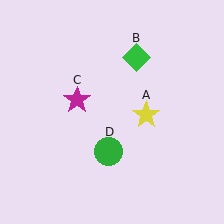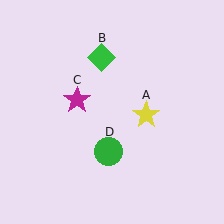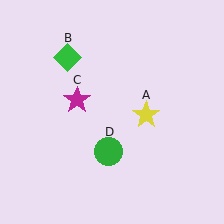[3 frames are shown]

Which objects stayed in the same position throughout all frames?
Yellow star (object A) and magenta star (object C) and green circle (object D) remained stationary.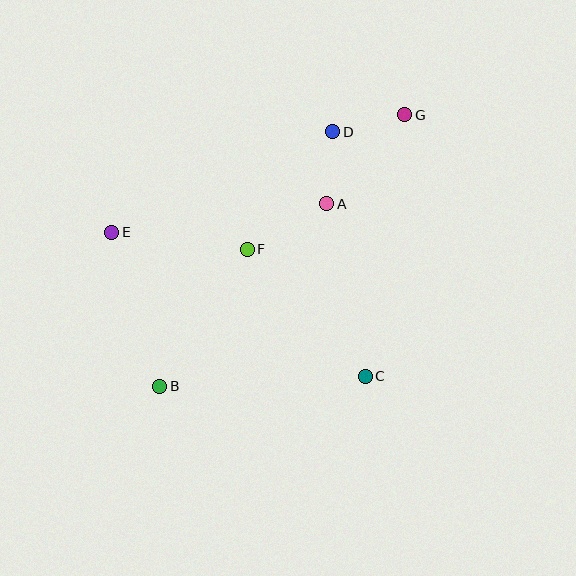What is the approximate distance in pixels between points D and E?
The distance between D and E is approximately 243 pixels.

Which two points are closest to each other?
Points A and D are closest to each other.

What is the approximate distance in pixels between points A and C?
The distance between A and C is approximately 177 pixels.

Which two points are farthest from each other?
Points B and G are farthest from each other.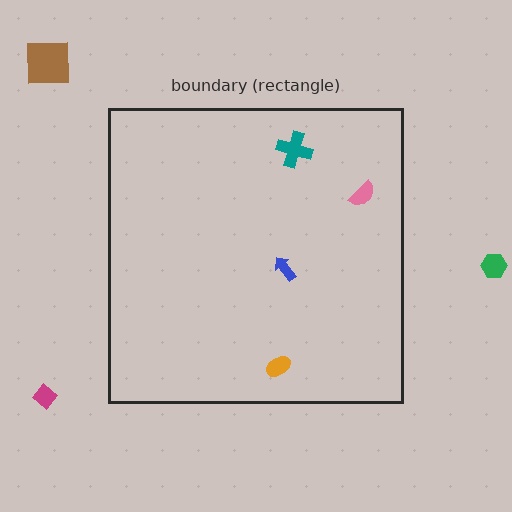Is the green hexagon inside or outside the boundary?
Outside.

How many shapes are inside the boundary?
4 inside, 3 outside.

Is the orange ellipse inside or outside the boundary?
Inside.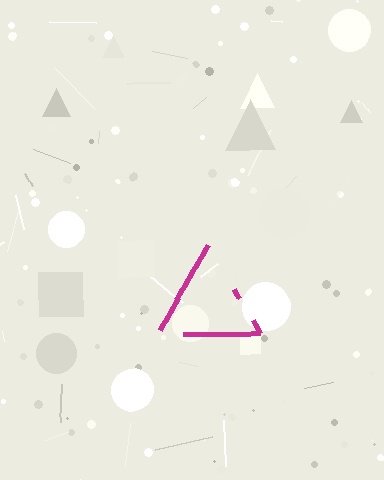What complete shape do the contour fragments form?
The contour fragments form a triangle.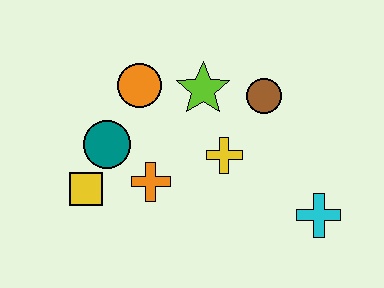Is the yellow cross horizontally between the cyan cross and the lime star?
Yes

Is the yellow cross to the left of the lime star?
No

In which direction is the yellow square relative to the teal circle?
The yellow square is below the teal circle.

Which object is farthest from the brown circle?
The yellow square is farthest from the brown circle.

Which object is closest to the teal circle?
The yellow square is closest to the teal circle.